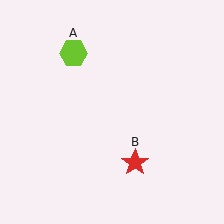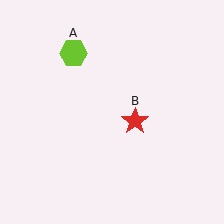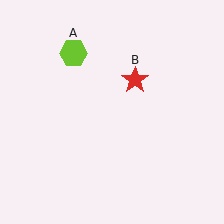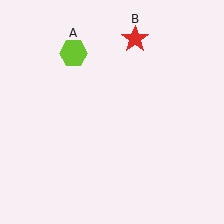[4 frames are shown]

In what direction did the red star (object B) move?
The red star (object B) moved up.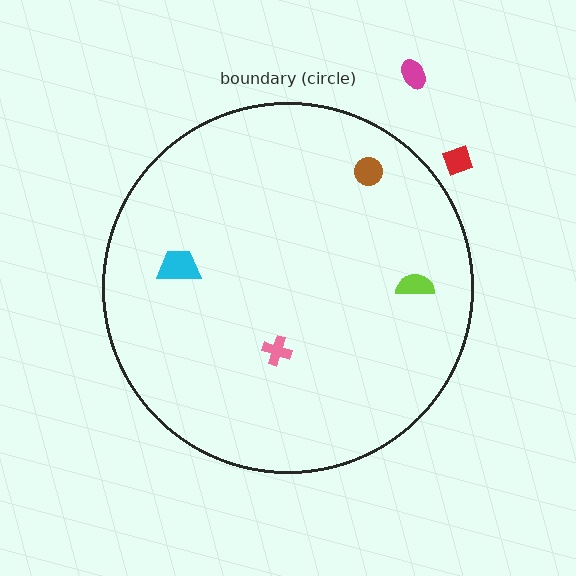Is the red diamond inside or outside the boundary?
Outside.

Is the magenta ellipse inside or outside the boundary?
Outside.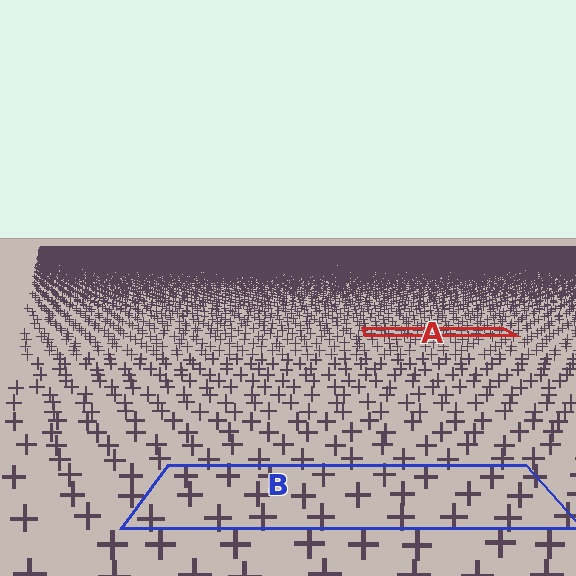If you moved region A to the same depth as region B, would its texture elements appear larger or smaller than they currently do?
They would appear larger. At a closer depth, the same texture elements are projected at a bigger on-screen size.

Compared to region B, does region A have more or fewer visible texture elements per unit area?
Region A has more texture elements per unit area — they are packed more densely because it is farther away.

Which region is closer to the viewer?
Region B is closer. The texture elements there are larger and more spread out.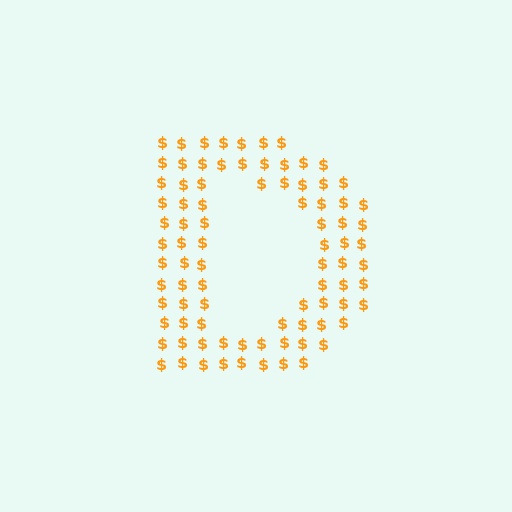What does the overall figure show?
The overall figure shows the letter D.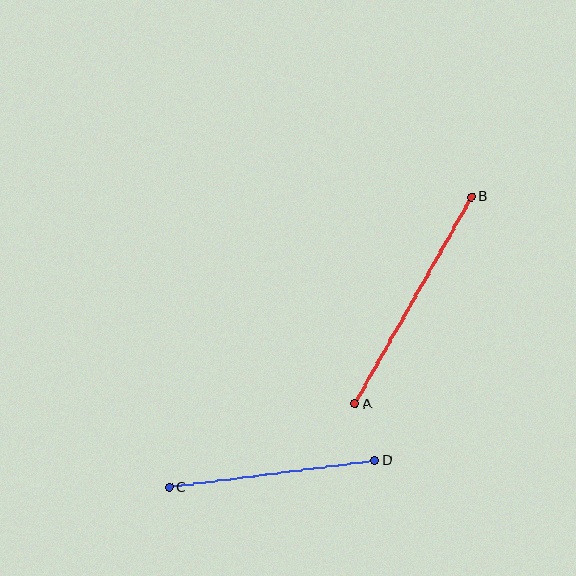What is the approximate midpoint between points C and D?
The midpoint is at approximately (272, 474) pixels.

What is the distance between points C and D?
The distance is approximately 207 pixels.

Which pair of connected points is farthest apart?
Points A and B are farthest apart.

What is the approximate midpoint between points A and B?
The midpoint is at approximately (413, 300) pixels.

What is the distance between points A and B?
The distance is approximately 238 pixels.